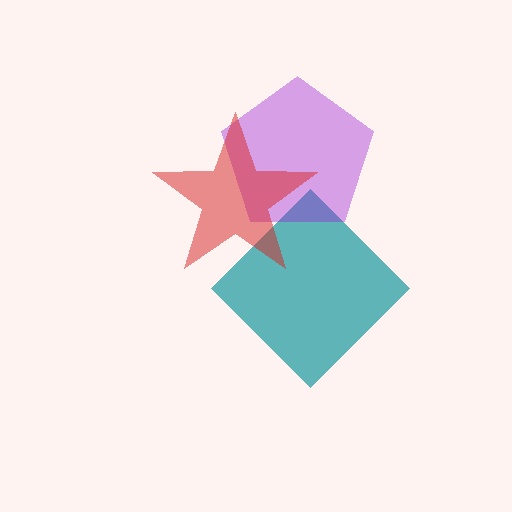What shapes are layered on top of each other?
The layered shapes are: a teal diamond, a purple pentagon, a red star.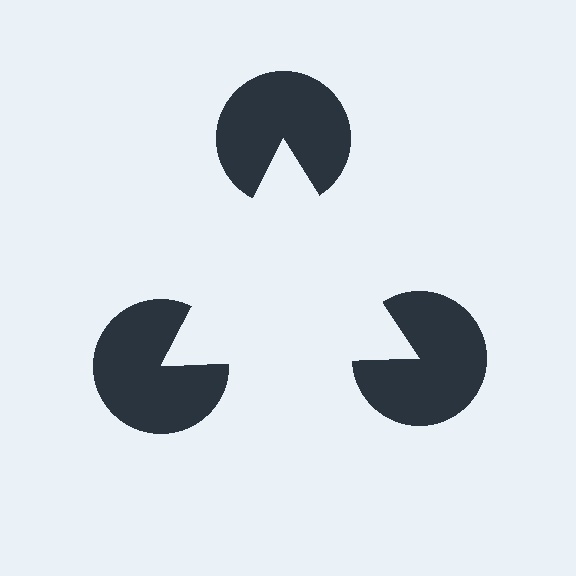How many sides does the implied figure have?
3 sides.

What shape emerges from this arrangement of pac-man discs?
An illusory triangle — its edges are inferred from the aligned wedge cuts in the pac-man discs, not physically drawn.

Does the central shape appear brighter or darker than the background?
It typically appears slightly brighter than the background, even though no actual brightness change is drawn.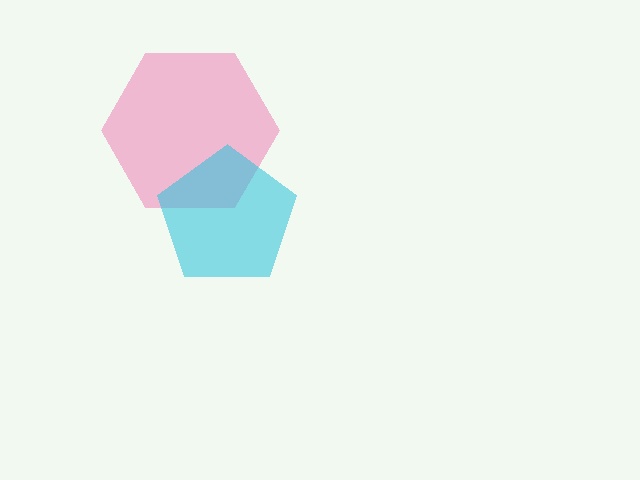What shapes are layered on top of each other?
The layered shapes are: a pink hexagon, a cyan pentagon.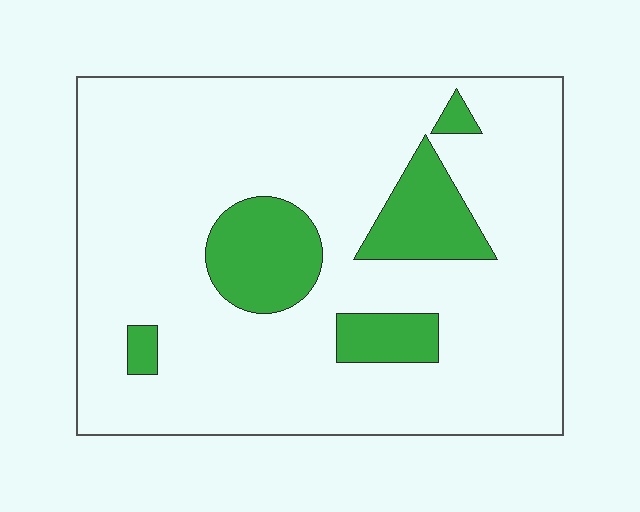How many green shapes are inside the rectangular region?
5.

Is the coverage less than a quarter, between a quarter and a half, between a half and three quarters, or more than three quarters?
Less than a quarter.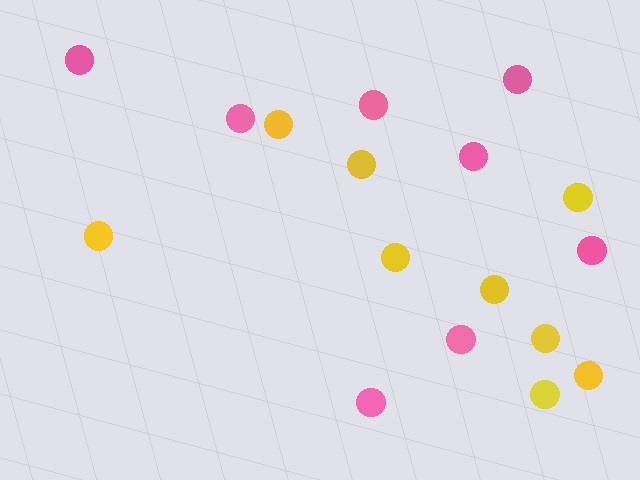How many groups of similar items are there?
There are 2 groups: one group of pink circles (8) and one group of yellow circles (9).